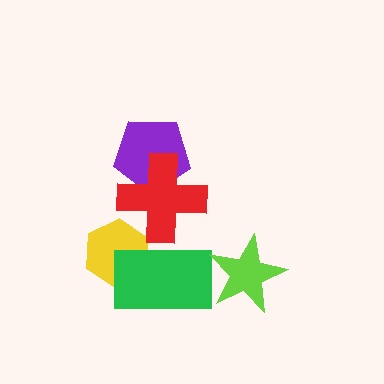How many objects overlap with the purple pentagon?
1 object overlaps with the purple pentagon.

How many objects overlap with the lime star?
0 objects overlap with the lime star.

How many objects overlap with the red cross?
3 objects overlap with the red cross.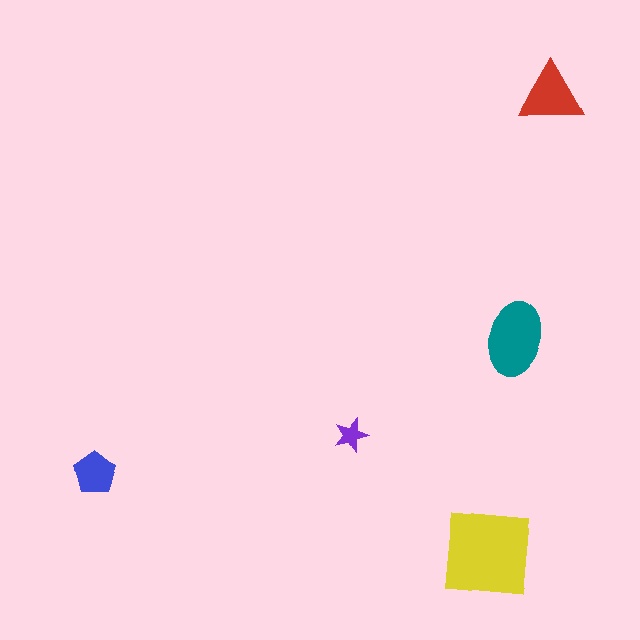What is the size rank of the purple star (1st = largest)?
5th.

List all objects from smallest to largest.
The purple star, the blue pentagon, the red triangle, the teal ellipse, the yellow square.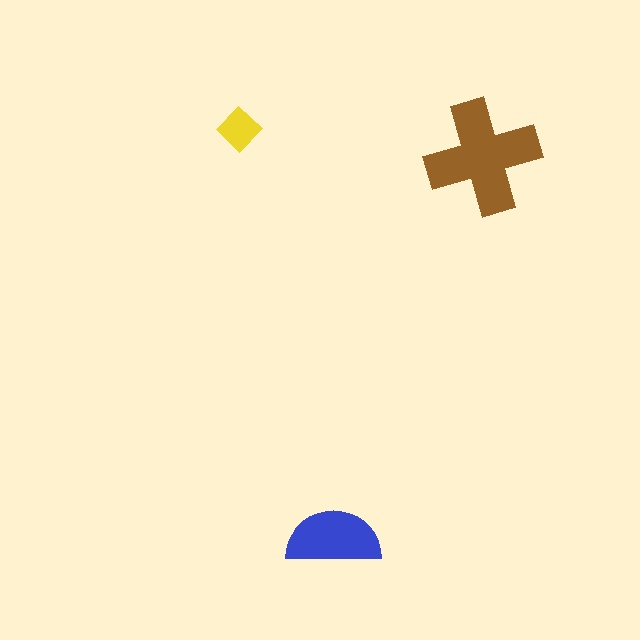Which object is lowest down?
The blue semicircle is bottommost.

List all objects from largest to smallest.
The brown cross, the blue semicircle, the yellow diamond.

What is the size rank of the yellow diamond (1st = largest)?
3rd.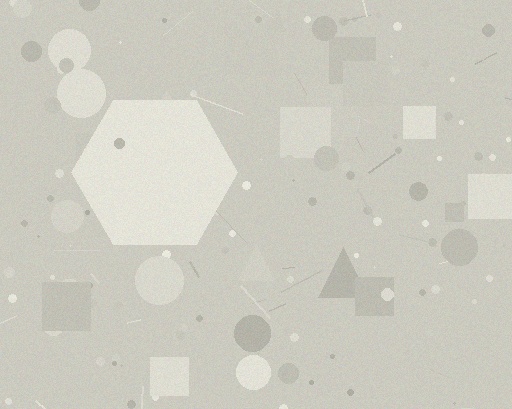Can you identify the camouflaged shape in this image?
The camouflaged shape is a hexagon.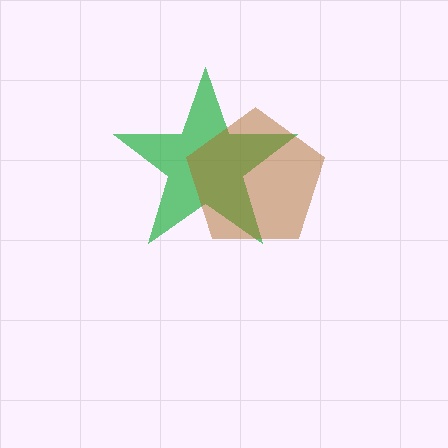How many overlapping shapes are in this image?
There are 2 overlapping shapes in the image.